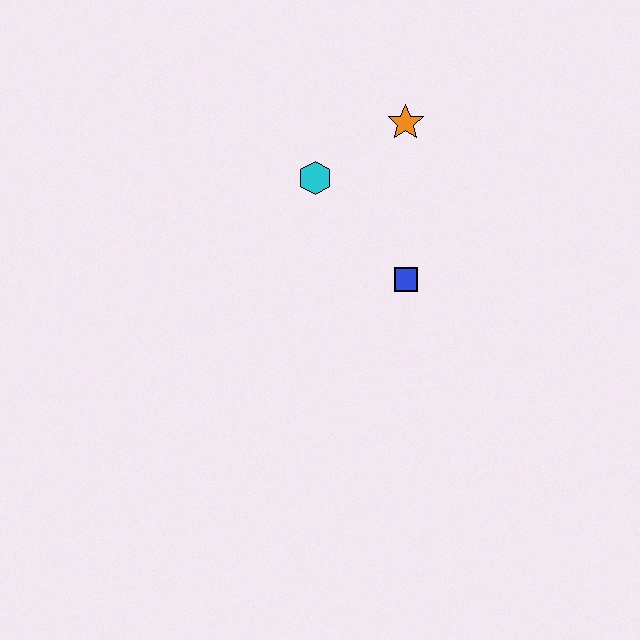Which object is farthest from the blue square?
The orange star is farthest from the blue square.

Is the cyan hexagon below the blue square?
No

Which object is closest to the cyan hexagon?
The orange star is closest to the cyan hexagon.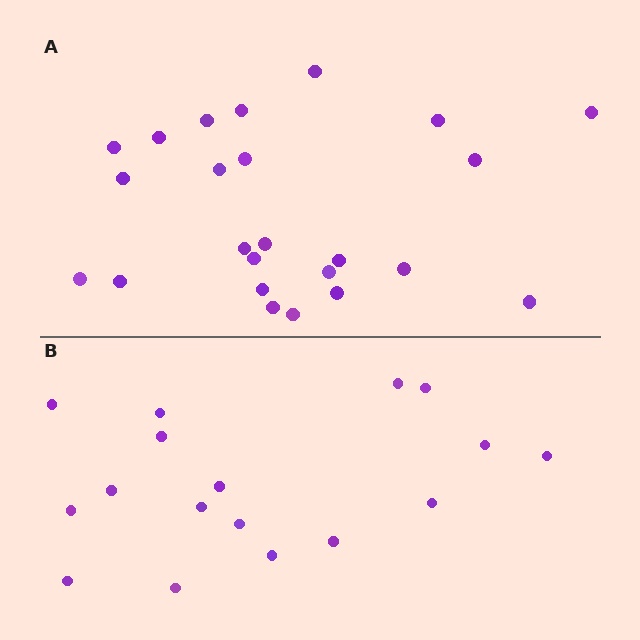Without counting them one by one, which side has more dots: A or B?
Region A (the top region) has more dots.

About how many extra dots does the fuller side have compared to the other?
Region A has roughly 8 or so more dots than region B.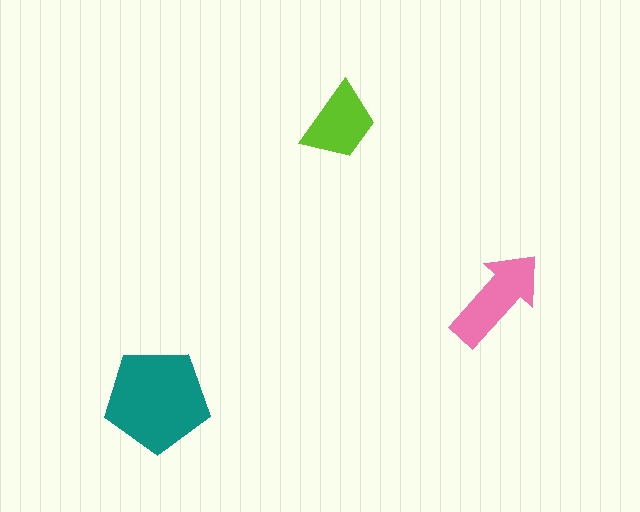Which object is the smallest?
The lime trapezoid.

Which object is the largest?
The teal pentagon.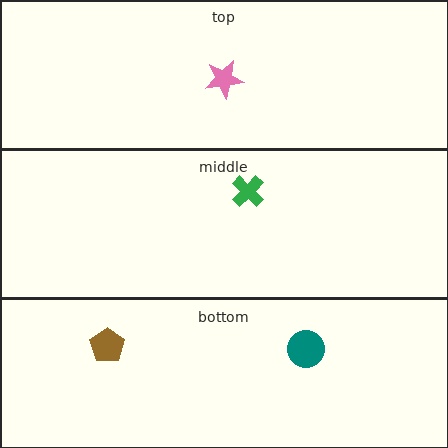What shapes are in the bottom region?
The brown pentagon, the teal circle.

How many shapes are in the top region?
1.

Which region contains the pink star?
The top region.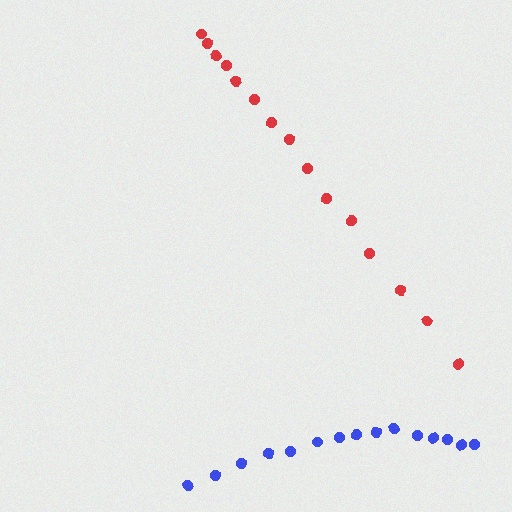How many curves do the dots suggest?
There are 2 distinct paths.